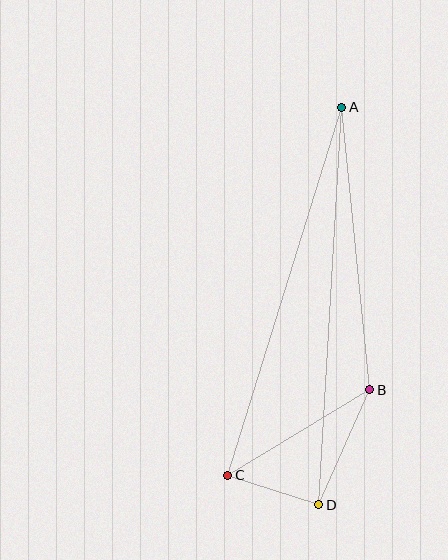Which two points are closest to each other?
Points C and D are closest to each other.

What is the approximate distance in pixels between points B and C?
The distance between B and C is approximately 166 pixels.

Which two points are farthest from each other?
Points A and D are farthest from each other.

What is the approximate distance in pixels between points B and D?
The distance between B and D is approximately 126 pixels.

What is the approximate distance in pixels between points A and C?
The distance between A and C is approximately 385 pixels.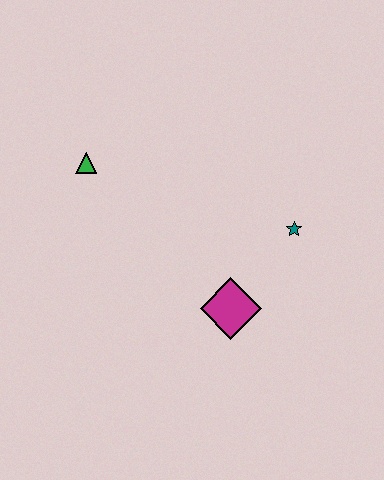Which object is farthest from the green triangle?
The teal star is farthest from the green triangle.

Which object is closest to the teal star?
The magenta diamond is closest to the teal star.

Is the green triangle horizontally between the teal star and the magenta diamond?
No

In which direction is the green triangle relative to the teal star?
The green triangle is to the left of the teal star.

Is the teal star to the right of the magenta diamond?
Yes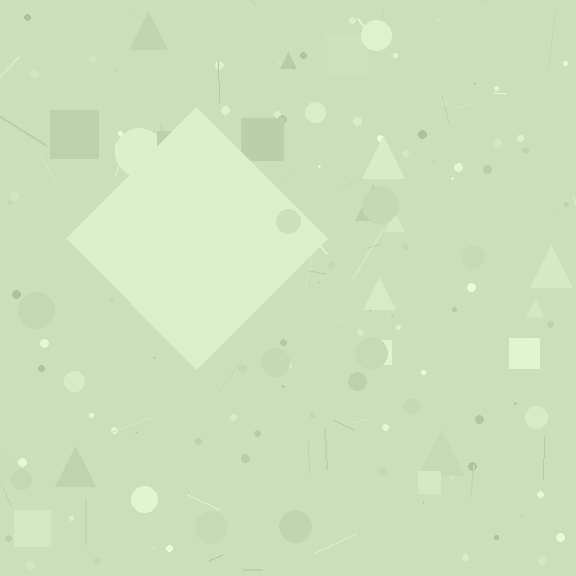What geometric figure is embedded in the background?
A diamond is embedded in the background.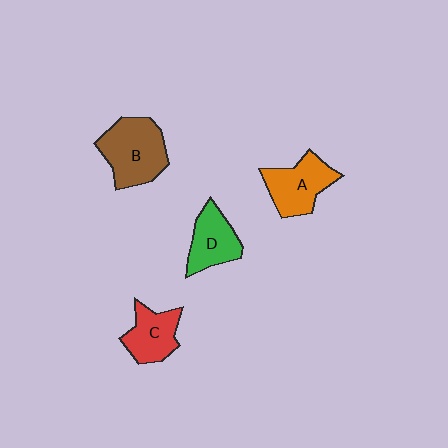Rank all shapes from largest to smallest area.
From largest to smallest: B (brown), A (orange), D (green), C (red).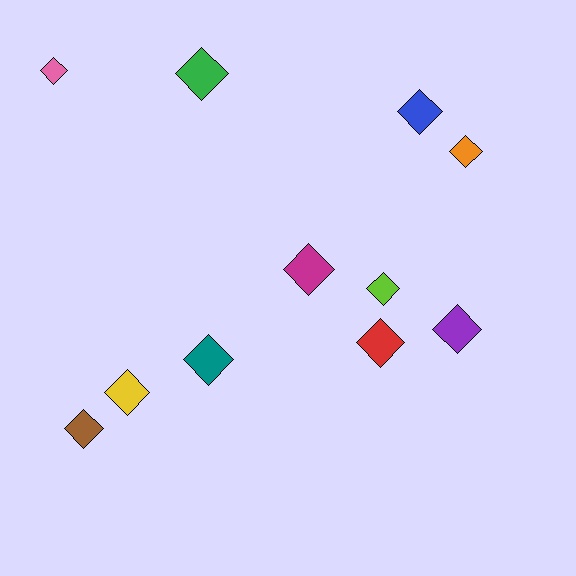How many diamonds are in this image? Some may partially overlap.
There are 11 diamonds.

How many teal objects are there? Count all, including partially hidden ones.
There is 1 teal object.